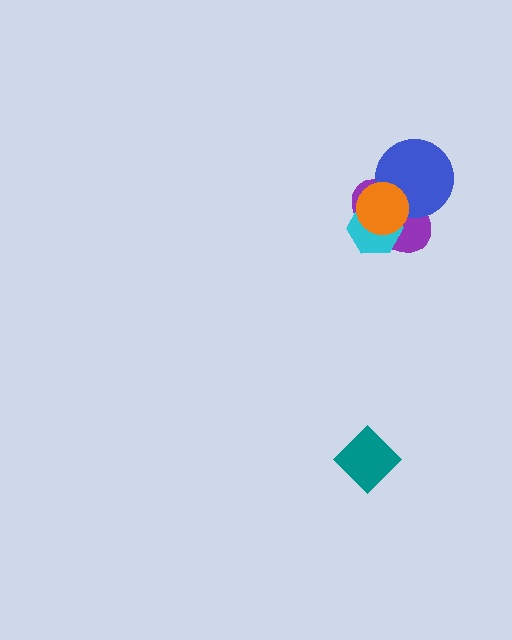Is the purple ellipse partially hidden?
Yes, it is partially covered by another shape.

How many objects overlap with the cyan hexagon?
2 objects overlap with the cyan hexagon.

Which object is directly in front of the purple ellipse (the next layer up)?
The blue circle is directly in front of the purple ellipse.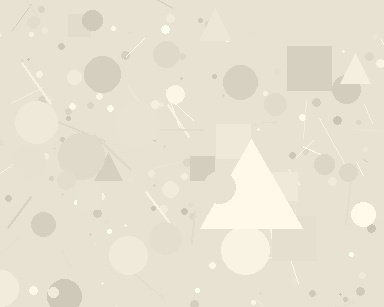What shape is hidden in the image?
A triangle is hidden in the image.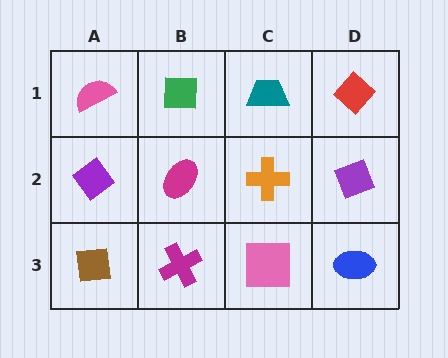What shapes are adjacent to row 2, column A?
A pink semicircle (row 1, column A), a brown square (row 3, column A), a magenta ellipse (row 2, column B).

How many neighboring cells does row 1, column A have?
2.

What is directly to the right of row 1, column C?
A red diamond.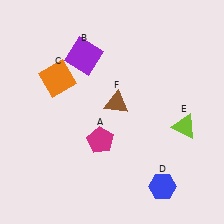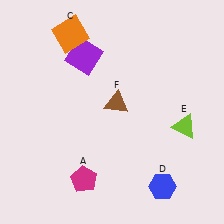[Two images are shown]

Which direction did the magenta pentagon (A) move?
The magenta pentagon (A) moved down.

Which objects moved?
The objects that moved are: the magenta pentagon (A), the orange square (C).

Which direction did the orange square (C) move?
The orange square (C) moved up.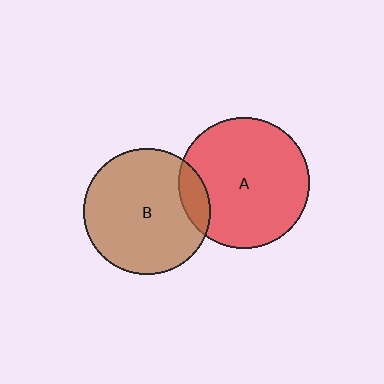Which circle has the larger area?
Circle A (red).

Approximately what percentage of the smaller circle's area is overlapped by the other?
Approximately 10%.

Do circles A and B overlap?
Yes.